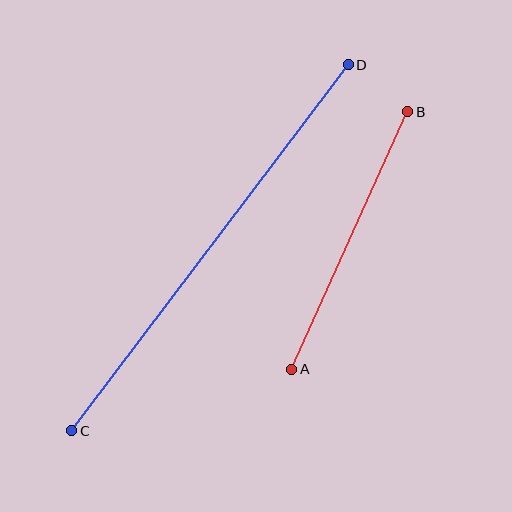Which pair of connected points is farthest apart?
Points C and D are farthest apart.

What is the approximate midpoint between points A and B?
The midpoint is at approximately (350, 241) pixels.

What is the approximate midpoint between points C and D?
The midpoint is at approximately (210, 248) pixels.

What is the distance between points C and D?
The distance is approximately 459 pixels.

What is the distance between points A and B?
The distance is approximately 282 pixels.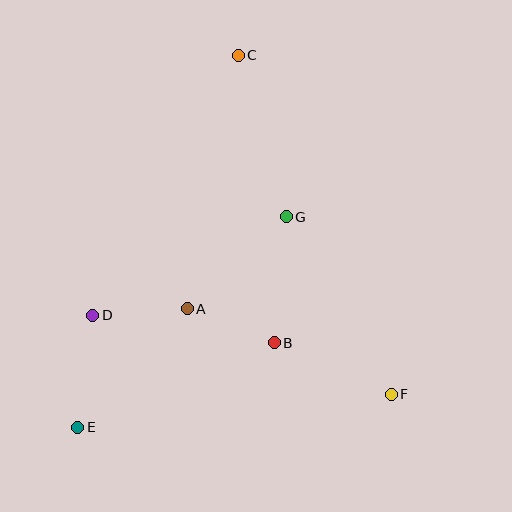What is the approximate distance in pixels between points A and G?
The distance between A and G is approximately 135 pixels.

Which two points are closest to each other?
Points A and B are closest to each other.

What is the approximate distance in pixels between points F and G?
The distance between F and G is approximately 206 pixels.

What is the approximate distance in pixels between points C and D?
The distance between C and D is approximately 298 pixels.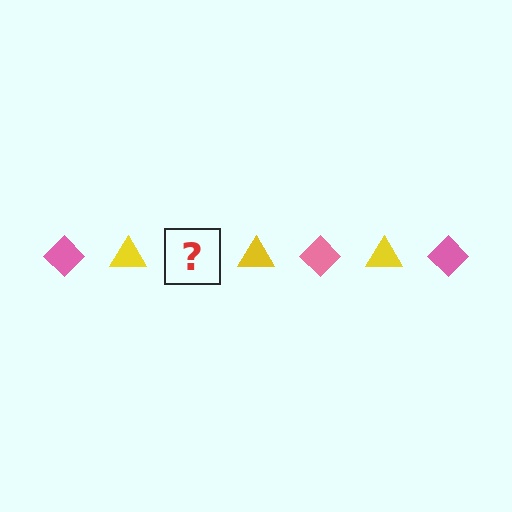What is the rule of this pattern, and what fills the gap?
The rule is that the pattern alternates between pink diamond and yellow triangle. The gap should be filled with a pink diamond.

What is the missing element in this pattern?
The missing element is a pink diamond.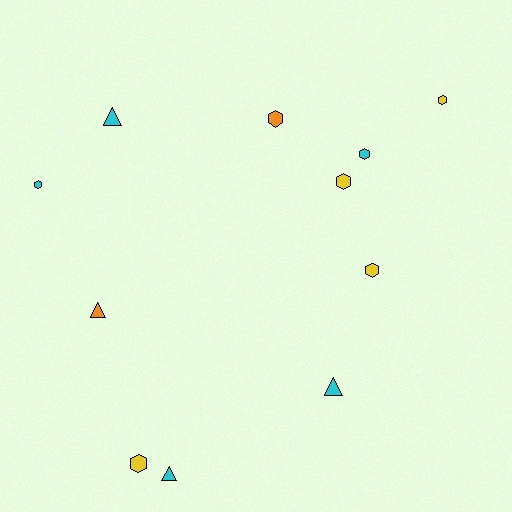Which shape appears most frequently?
Hexagon, with 7 objects.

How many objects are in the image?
There are 11 objects.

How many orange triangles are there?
There is 1 orange triangle.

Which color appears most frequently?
Cyan, with 5 objects.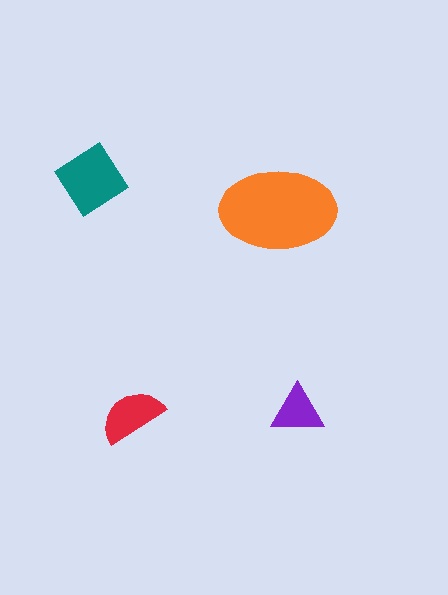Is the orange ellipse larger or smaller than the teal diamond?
Larger.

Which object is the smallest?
The purple triangle.